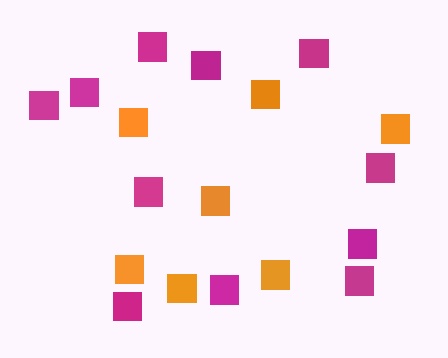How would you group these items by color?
There are 2 groups: one group of orange squares (7) and one group of magenta squares (11).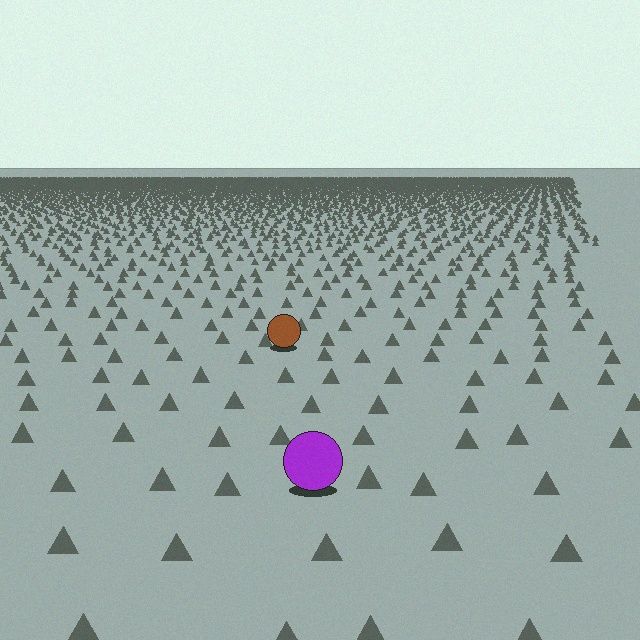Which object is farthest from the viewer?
The brown circle is farthest from the viewer. It appears smaller and the ground texture around it is denser.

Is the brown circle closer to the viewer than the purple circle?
No. The purple circle is closer — you can tell from the texture gradient: the ground texture is coarser near it.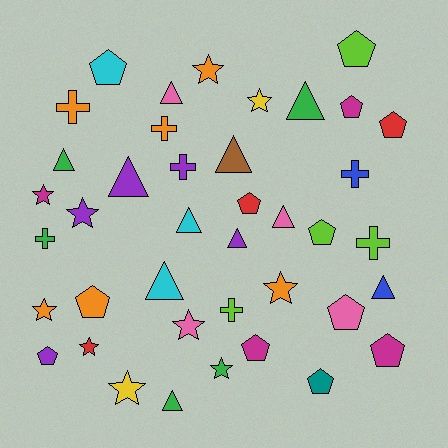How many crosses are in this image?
There are 7 crosses.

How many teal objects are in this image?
There is 1 teal object.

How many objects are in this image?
There are 40 objects.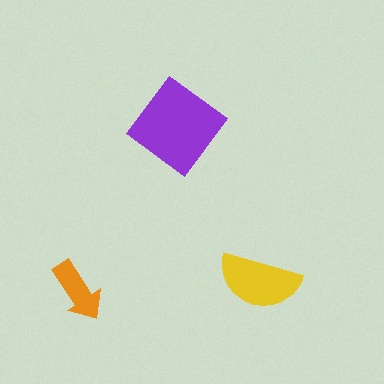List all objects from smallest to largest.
The orange arrow, the yellow semicircle, the purple diamond.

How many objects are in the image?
There are 3 objects in the image.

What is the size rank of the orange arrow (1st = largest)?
3rd.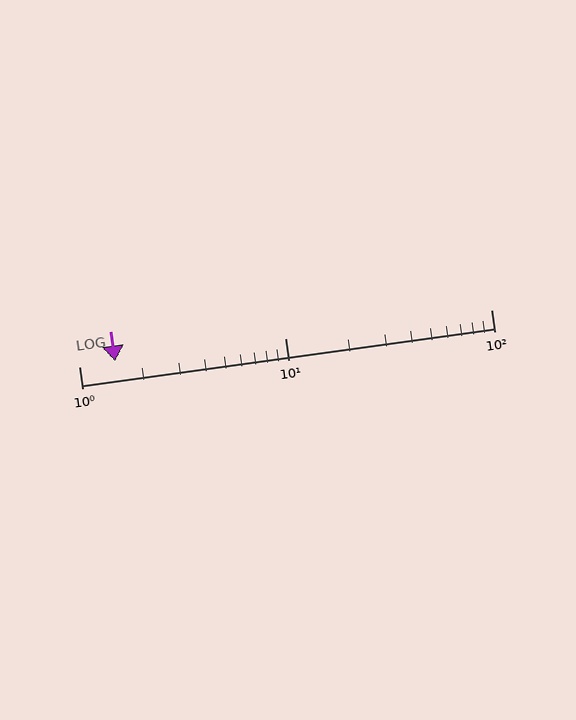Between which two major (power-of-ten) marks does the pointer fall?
The pointer is between 1 and 10.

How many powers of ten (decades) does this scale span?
The scale spans 2 decades, from 1 to 100.